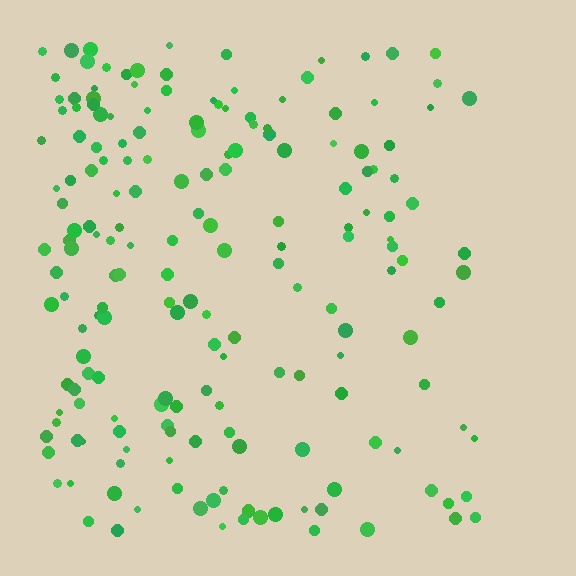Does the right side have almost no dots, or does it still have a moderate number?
Still a moderate number, just noticeably fewer than the left.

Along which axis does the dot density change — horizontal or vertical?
Horizontal.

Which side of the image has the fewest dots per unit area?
The right.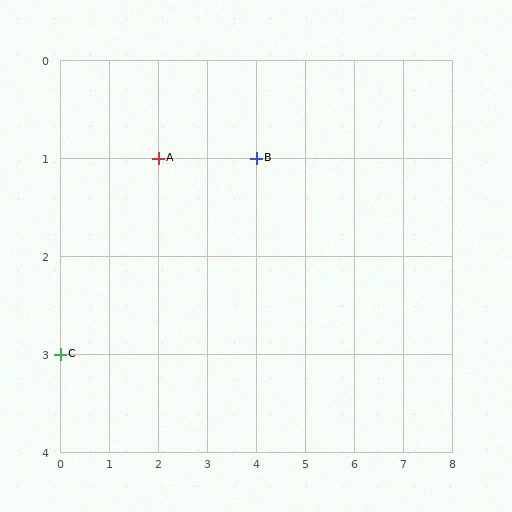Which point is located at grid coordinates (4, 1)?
Point B is at (4, 1).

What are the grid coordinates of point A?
Point A is at grid coordinates (2, 1).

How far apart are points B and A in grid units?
Points B and A are 2 columns apart.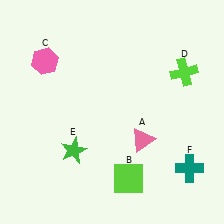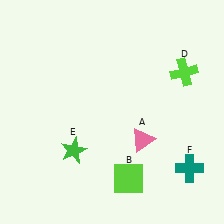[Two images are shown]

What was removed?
The pink hexagon (C) was removed in Image 2.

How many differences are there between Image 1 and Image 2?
There is 1 difference between the two images.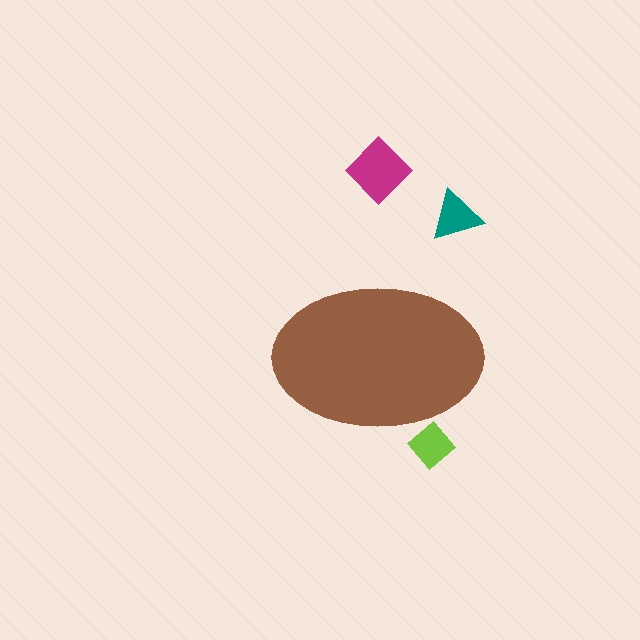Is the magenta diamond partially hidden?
No, the magenta diamond is fully visible.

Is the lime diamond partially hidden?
Yes, the lime diamond is partially hidden behind the brown ellipse.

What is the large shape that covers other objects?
A brown ellipse.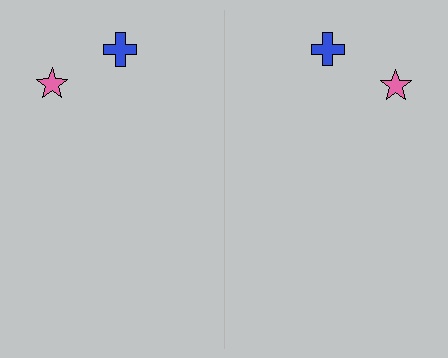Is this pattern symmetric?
Yes, this pattern has bilateral (reflection) symmetry.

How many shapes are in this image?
There are 4 shapes in this image.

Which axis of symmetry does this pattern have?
The pattern has a vertical axis of symmetry running through the center of the image.